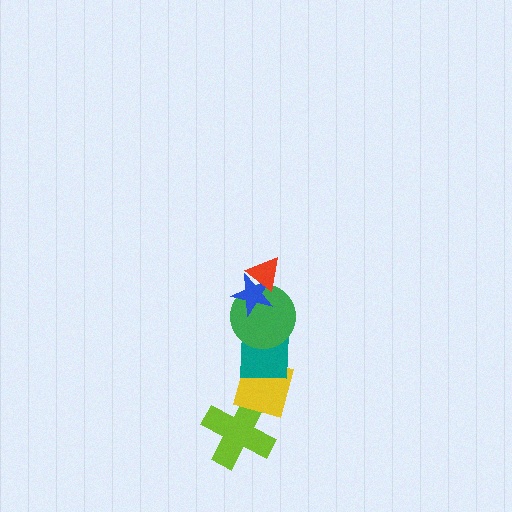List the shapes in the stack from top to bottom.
From top to bottom: the red triangle, the blue star, the green circle, the teal square, the yellow diamond, the lime cross.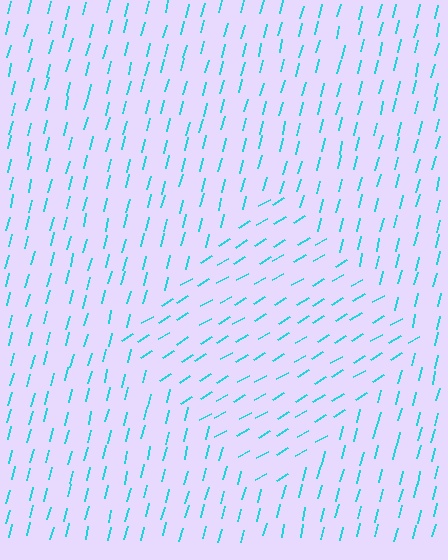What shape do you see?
I see a diamond.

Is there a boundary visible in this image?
Yes, there is a texture boundary formed by a change in line orientation.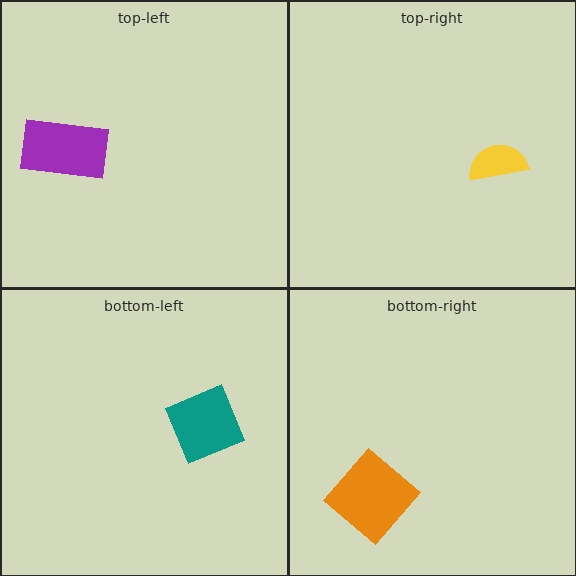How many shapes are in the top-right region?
1.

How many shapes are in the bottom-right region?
1.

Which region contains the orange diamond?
The bottom-right region.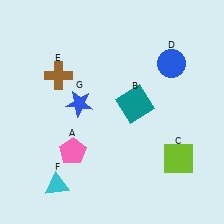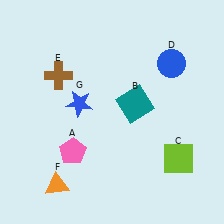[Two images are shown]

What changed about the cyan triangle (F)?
In Image 1, F is cyan. In Image 2, it changed to orange.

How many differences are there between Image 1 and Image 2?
There is 1 difference between the two images.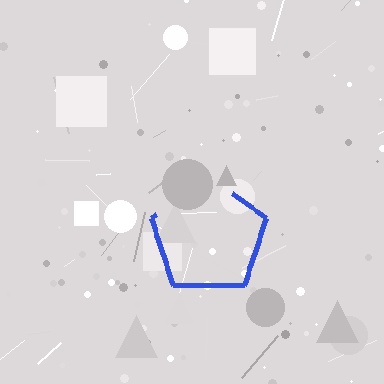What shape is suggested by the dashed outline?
The dashed outline suggests a pentagon.